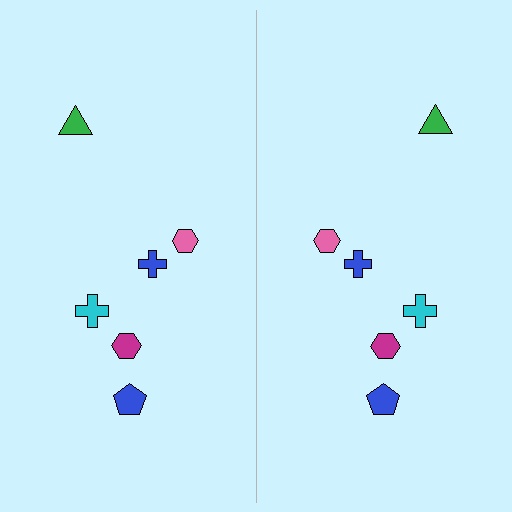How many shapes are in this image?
There are 12 shapes in this image.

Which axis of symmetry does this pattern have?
The pattern has a vertical axis of symmetry running through the center of the image.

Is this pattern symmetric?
Yes, this pattern has bilateral (reflection) symmetry.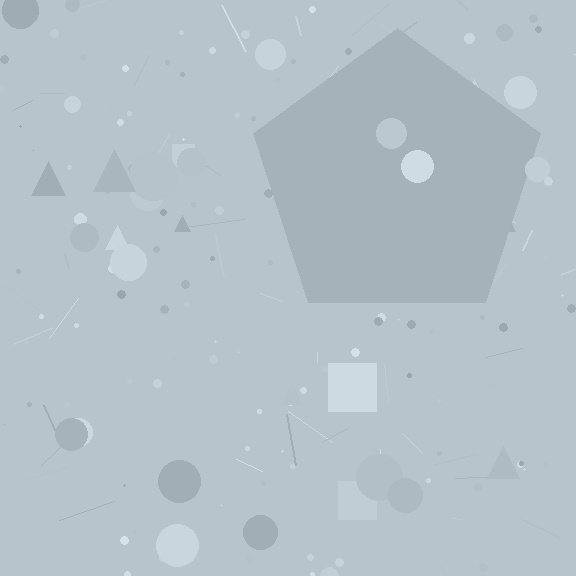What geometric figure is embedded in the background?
A pentagon is embedded in the background.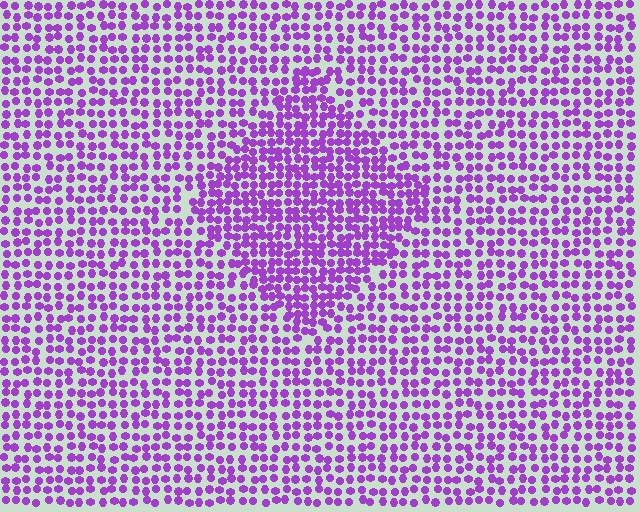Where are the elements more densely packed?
The elements are more densely packed inside the diamond boundary.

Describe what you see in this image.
The image contains small purple elements arranged at two different densities. A diamond-shaped region is visible where the elements are more densely packed than the surrounding area.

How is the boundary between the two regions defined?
The boundary is defined by a change in element density (approximately 1.6x ratio). All elements are the same color, size, and shape.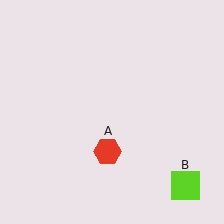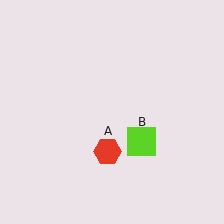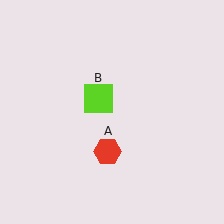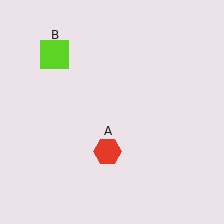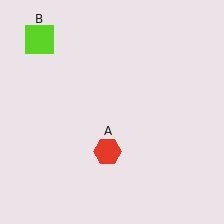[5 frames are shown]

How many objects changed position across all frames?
1 object changed position: lime square (object B).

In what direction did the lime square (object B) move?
The lime square (object B) moved up and to the left.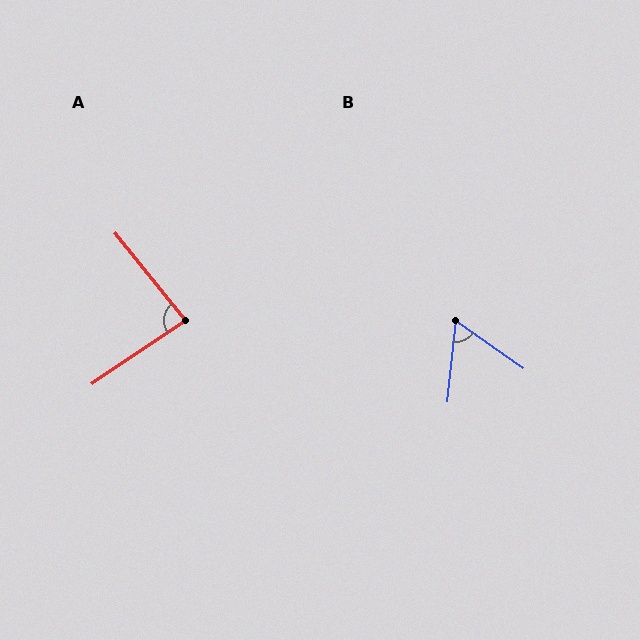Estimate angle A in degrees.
Approximately 85 degrees.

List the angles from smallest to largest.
B (61°), A (85°).